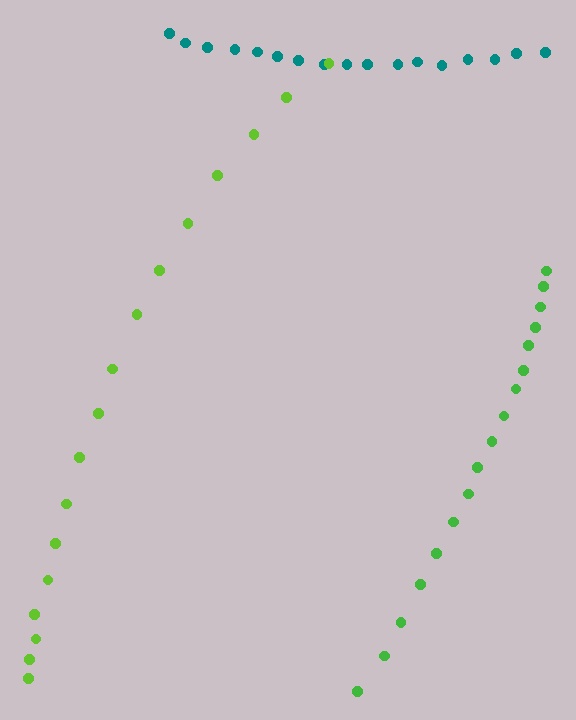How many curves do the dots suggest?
There are 3 distinct paths.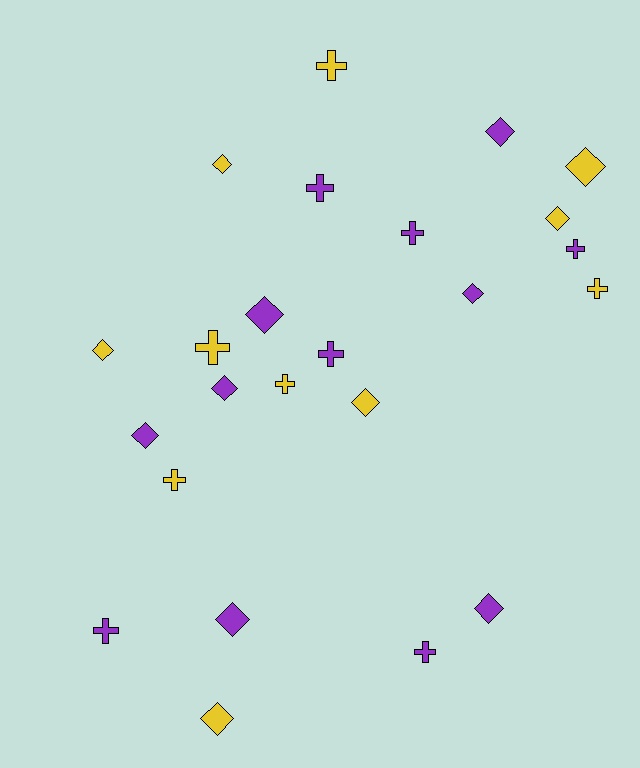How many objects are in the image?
There are 24 objects.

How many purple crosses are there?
There are 6 purple crosses.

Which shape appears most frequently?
Diamond, with 13 objects.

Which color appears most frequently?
Purple, with 13 objects.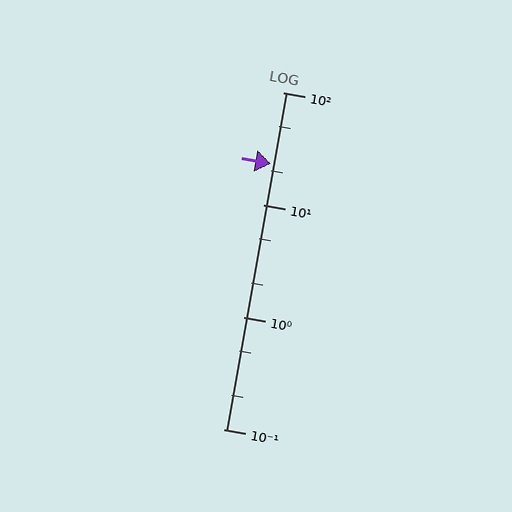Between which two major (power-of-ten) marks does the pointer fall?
The pointer is between 10 and 100.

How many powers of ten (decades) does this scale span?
The scale spans 3 decades, from 0.1 to 100.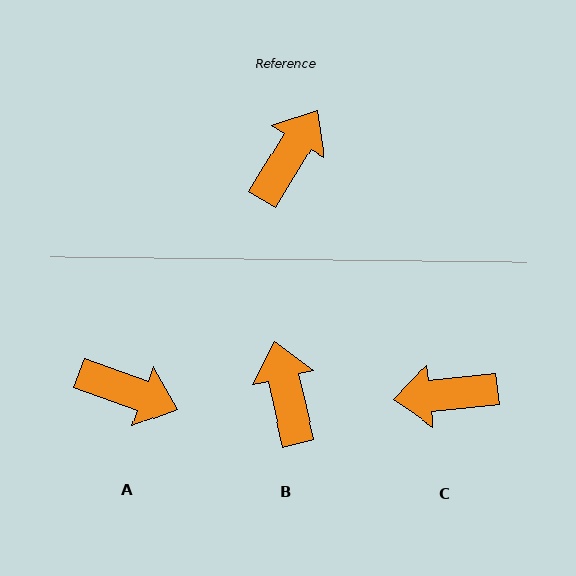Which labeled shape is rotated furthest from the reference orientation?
C, about 127 degrees away.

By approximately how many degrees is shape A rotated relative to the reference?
Approximately 78 degrees clockwise.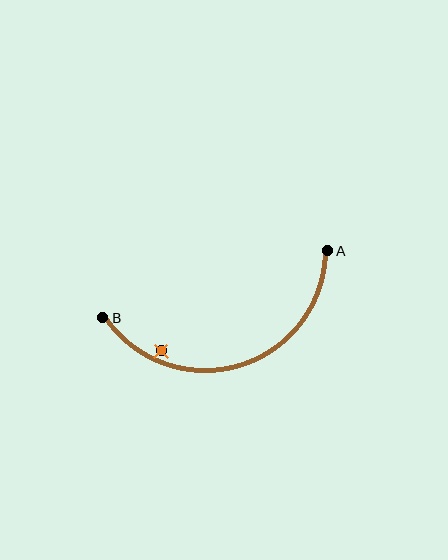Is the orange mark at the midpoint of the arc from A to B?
No — the orange mark does not lie on the arc at all. It sits slightly inside the curve.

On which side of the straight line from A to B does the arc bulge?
The arc bulges below the straight line connecting A and B.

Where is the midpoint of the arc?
The arc midpoint is the point on the curve farthest from the straight line joining A and B. It sits below that line.